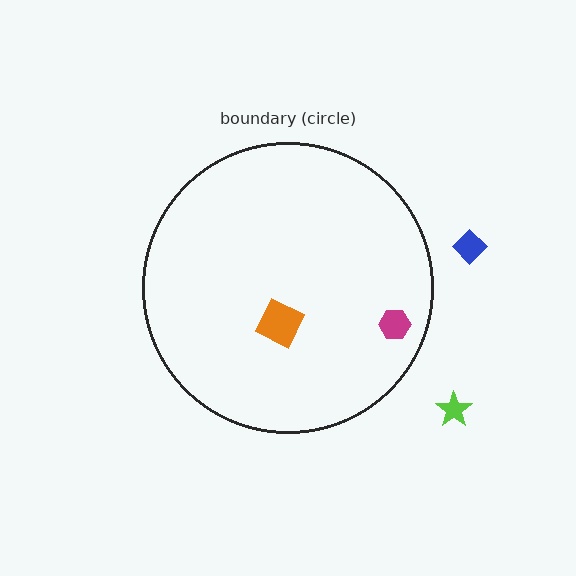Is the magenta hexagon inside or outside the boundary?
Inside.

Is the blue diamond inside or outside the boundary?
Outside.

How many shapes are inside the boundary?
2 inside, 2 outside.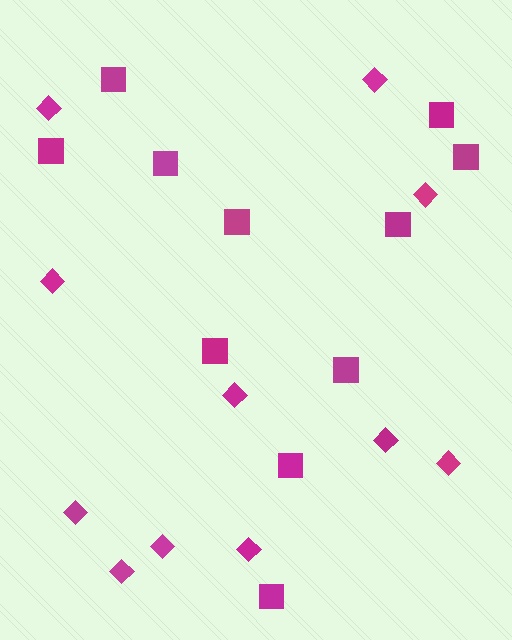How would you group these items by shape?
There are 2 groups: one group of squares (11) and one group of diamonds (11).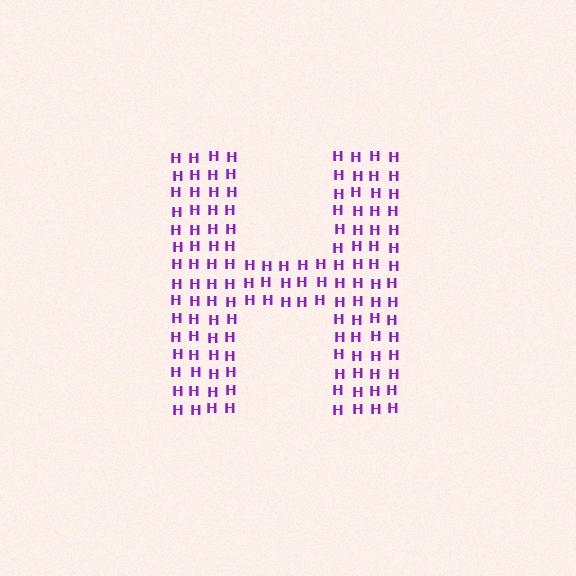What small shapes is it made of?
It is made of small letter H's.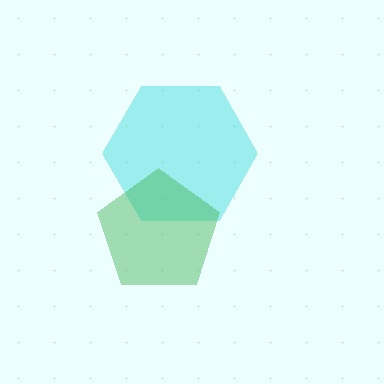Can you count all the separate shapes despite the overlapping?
Yes, there are 2 separate shapes.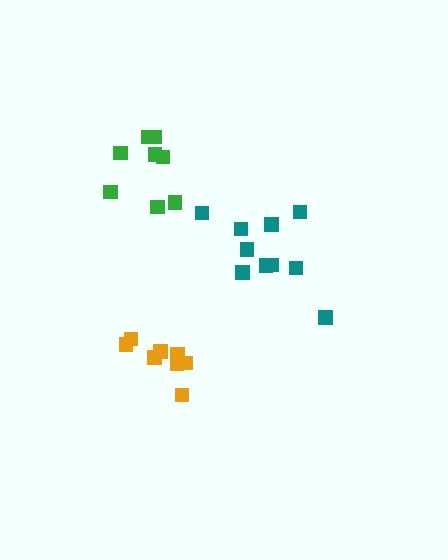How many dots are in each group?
Group 1: 8 dots, Group 2: 8 dots, Group 3: 10 dots (26 total).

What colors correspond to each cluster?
The clusters are colored: green, orange, teal.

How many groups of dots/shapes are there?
There are 3 groups.